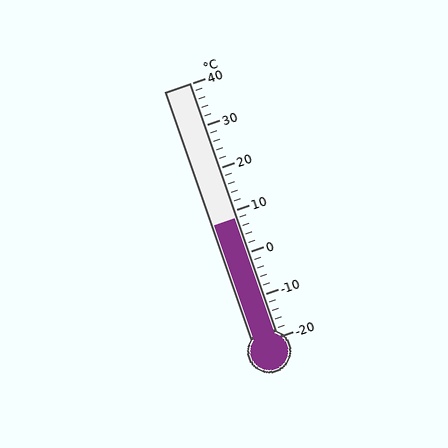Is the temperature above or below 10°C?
The temperature is below 10°C.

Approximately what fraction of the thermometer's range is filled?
The thermometer is filled to approximately 45% of its range.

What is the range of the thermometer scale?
The thermometer scale ranges from -20°C to 40°C.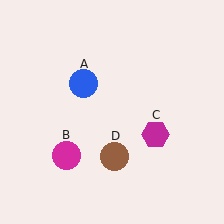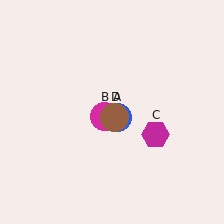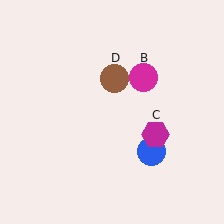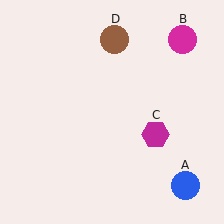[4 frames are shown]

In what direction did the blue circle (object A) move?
The blue circle (object A) moved down and to the right.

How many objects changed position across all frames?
3 objects changed position: blue circle (object A), magenta circle (object B), brown circle (object D).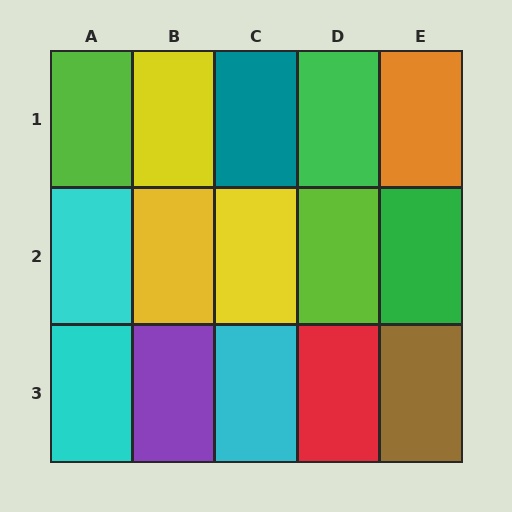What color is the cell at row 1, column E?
Orange.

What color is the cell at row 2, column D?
Lime.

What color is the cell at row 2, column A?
Cyan.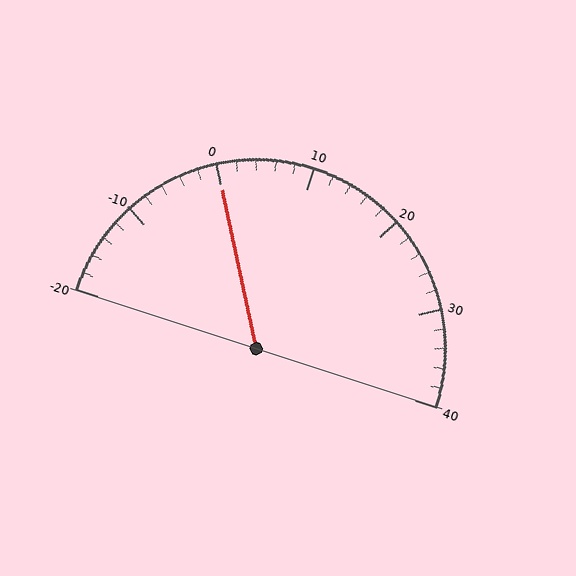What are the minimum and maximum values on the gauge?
The gauge ranges from -20 to 40.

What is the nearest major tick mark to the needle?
The nearest major tick mark is 0.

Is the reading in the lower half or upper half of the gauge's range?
The reading is in the lower half of the range (-20 to 40).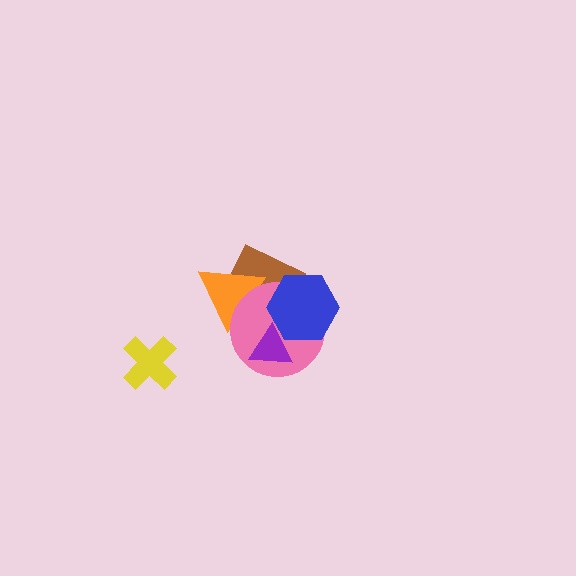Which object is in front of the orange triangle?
The pink circle is in front of the orange triangle.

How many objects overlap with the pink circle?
4 objects overlap with the pink circle.